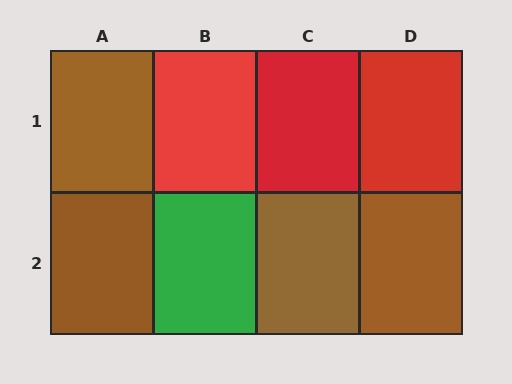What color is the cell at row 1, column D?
Red.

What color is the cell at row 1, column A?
Brown.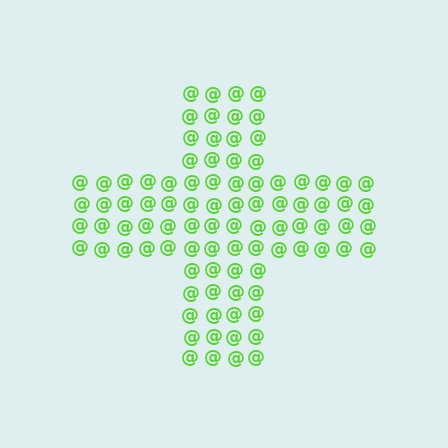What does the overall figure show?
The overall figure shows a cross.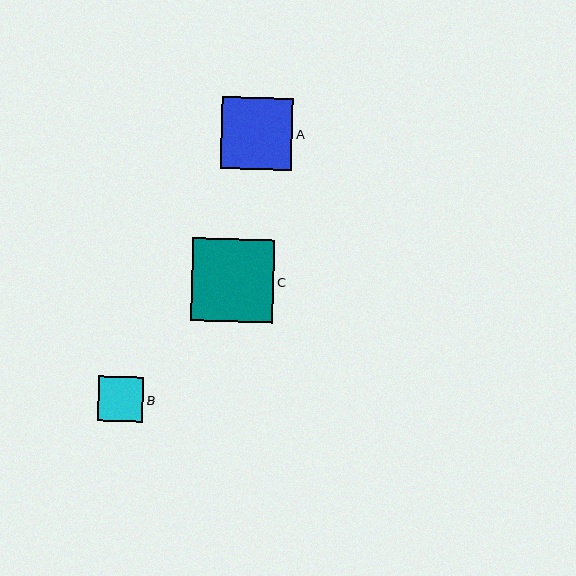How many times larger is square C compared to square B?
Square C is approximately 1.8 times the size of square B.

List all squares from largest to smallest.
From largest to smallest: C, A, B.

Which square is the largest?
Square C is the largest with a size of approximately 83 pixels.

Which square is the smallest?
Square B is the smallest with a size of approximately 45 pixels.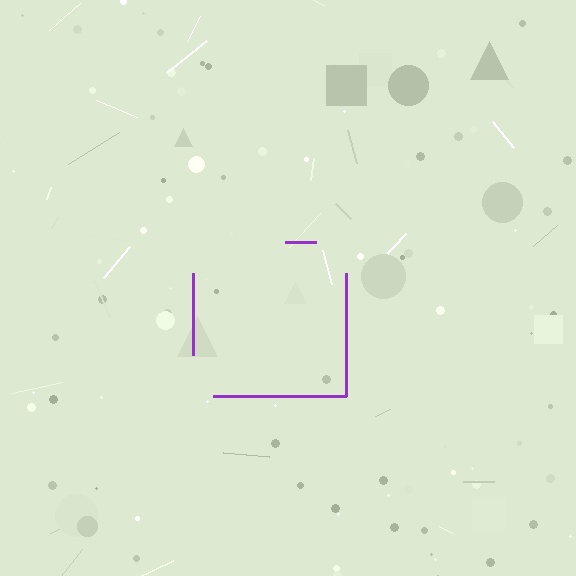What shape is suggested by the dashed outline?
The dashed outline suggests a square.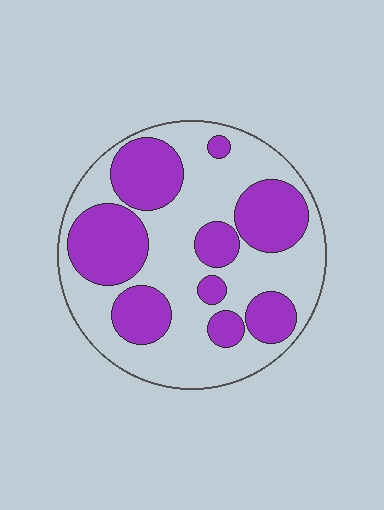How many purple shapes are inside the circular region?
9.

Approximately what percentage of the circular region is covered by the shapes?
Approximately 40%.